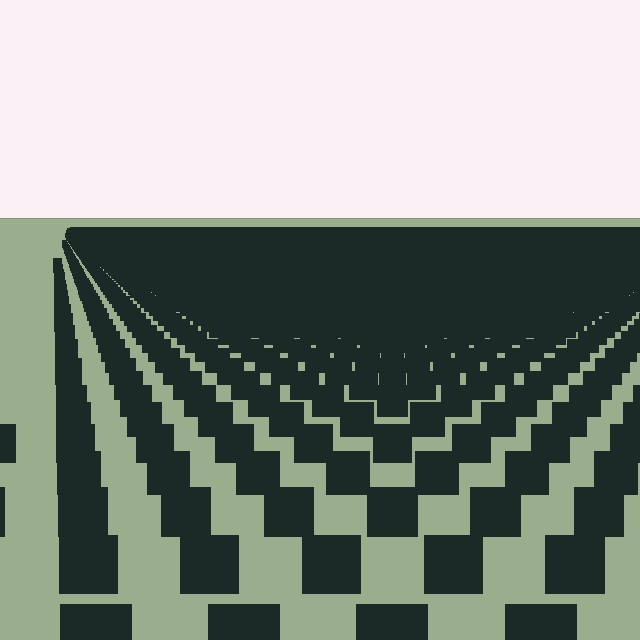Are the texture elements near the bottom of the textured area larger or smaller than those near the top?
Larger. Near the bottom, elements are closer to the viewer and appear at a bigger on-screen size.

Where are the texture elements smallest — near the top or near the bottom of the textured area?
Near the top.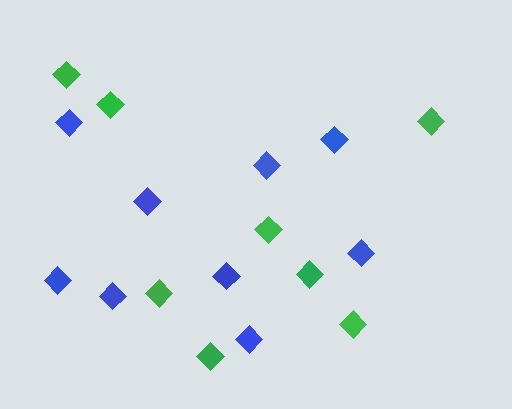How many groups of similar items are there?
There are 2 groups: one group of green diamonds (8) and one group of blue diamonds (9).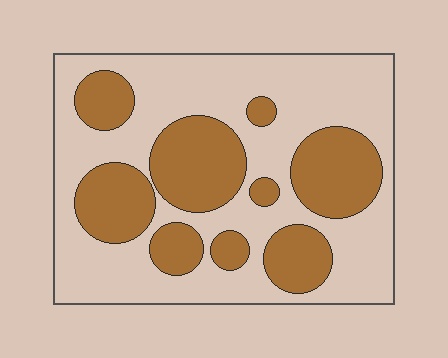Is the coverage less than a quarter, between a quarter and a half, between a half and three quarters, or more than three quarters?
Between a quarter and a half.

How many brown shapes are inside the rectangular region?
9.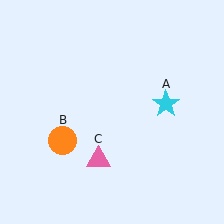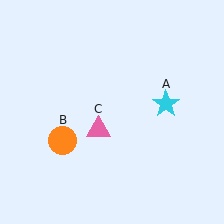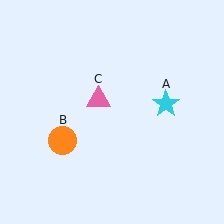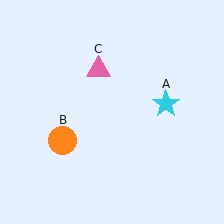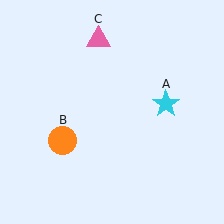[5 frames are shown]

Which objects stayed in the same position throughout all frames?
Cyan star (object A) and orange circle (object B) remained stationary.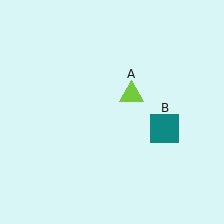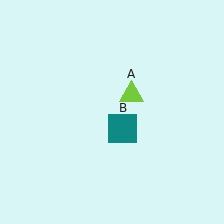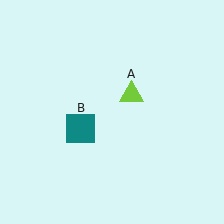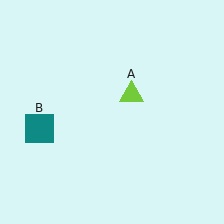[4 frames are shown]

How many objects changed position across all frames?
1 object changed position: teal square (object B).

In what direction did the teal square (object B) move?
The teal square (object B) moved left.